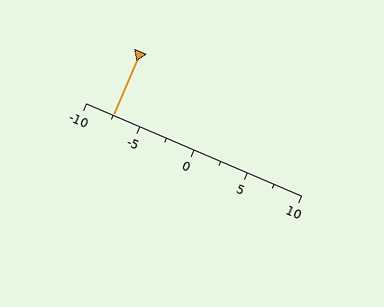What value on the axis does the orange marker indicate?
The marker indicates approximately -7.5.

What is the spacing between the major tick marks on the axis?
The major ticks are spaced 5 apart.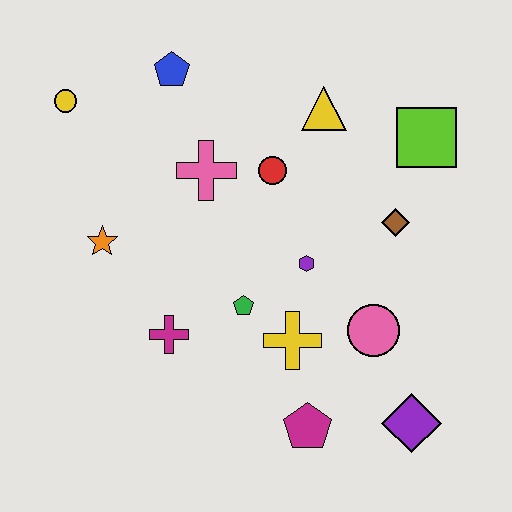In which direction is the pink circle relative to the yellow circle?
The pink circle is to the right of the yellow circle.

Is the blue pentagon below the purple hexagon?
No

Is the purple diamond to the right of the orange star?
Yes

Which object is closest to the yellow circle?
The blue pentagon is closest to the yellow circle.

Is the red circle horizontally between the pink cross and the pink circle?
Yes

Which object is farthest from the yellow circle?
The purple diamond is farthest from the yellow circle.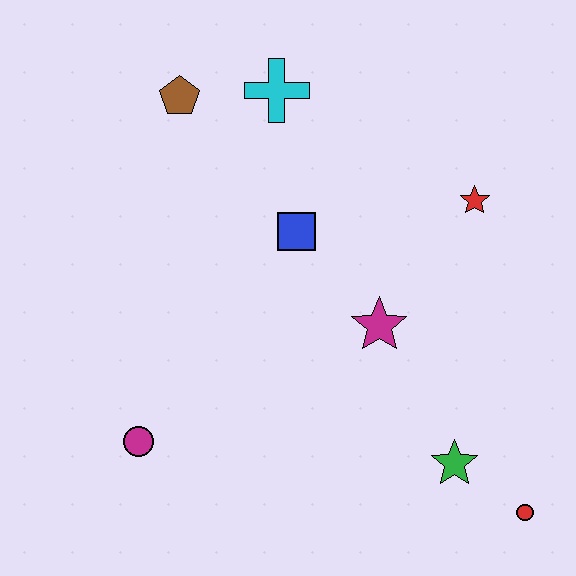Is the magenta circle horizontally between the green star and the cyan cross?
No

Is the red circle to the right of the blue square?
Yes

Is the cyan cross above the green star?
Yes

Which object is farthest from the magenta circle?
The red star is farthest from the magenta circle.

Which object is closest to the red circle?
The green star is closest to the red circle.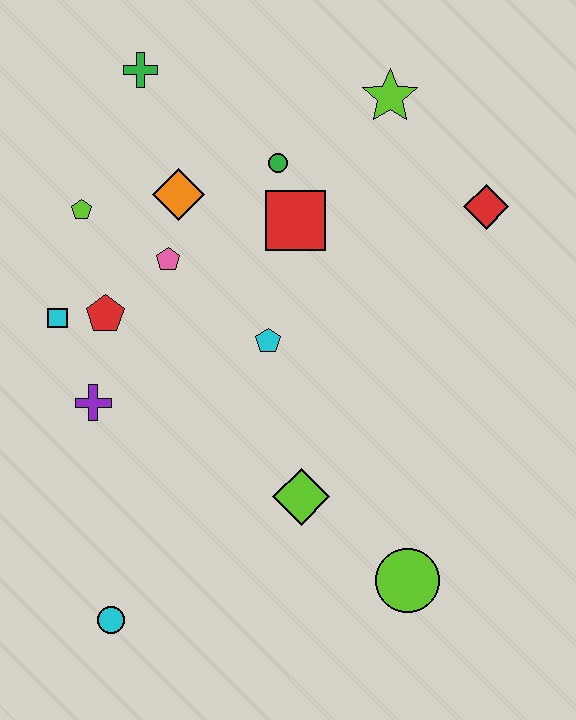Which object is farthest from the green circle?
The cyan circle is farthest from the green circle.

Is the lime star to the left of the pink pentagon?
No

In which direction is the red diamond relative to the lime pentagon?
The red diamond is to the right of the lime pentagon.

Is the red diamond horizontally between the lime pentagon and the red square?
No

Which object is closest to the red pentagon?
The cyan square is closest to the red pentagon.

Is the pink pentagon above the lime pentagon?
No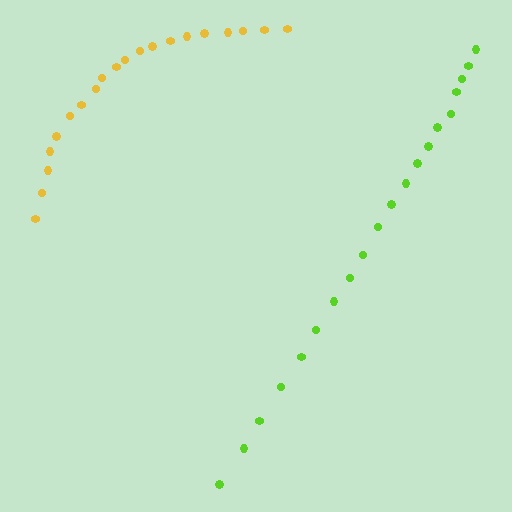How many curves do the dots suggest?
There are 2 distinct paths.